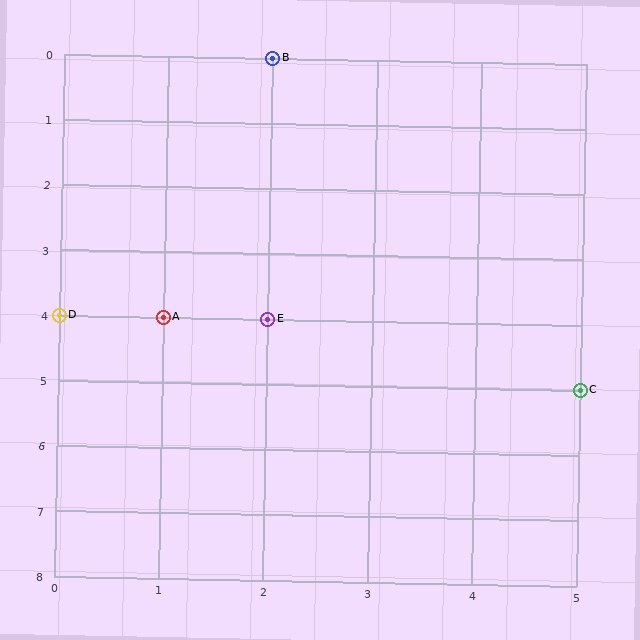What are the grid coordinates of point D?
Point D is at grid coordinates (0, 4).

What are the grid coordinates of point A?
Point A is at grid coordinates (1, 4).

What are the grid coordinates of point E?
Point E is at grid coordinates (2, 4).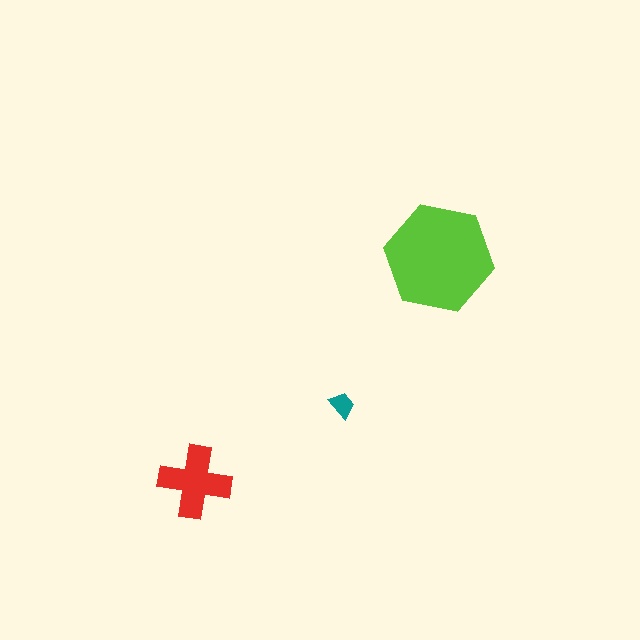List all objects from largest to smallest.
The lime hexagon, the red cross, the teal trapezoid.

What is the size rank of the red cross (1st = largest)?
2nd.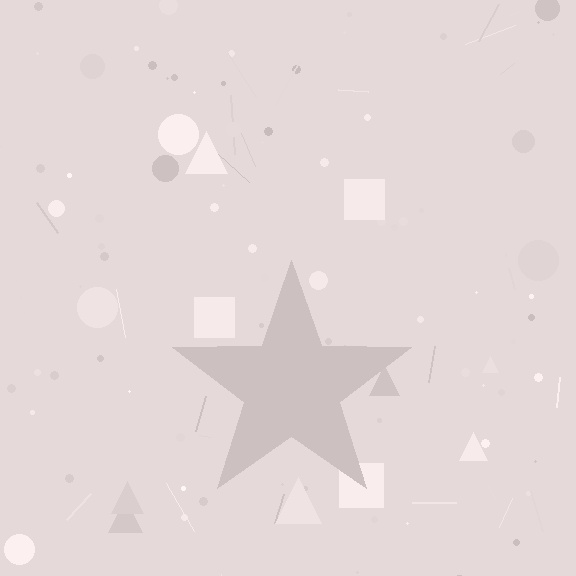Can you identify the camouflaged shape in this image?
The camouflaged shape is a star.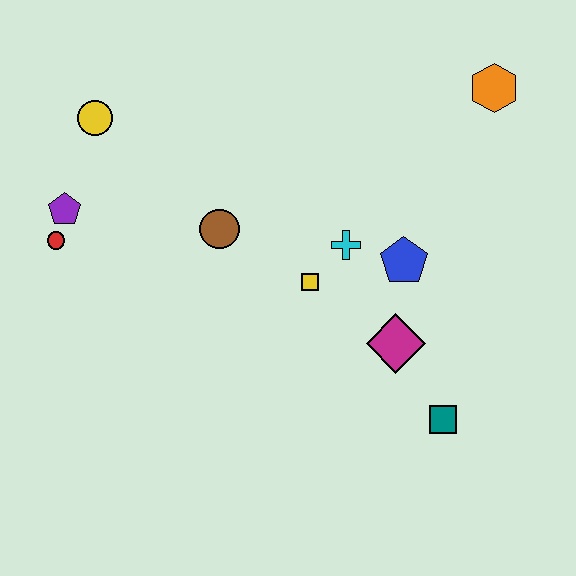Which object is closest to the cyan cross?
The yellow square is closest to the cyan cross.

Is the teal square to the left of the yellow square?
No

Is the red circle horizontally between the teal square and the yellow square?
No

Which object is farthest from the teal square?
The yellow circle is farthest from the teal square.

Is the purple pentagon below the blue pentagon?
No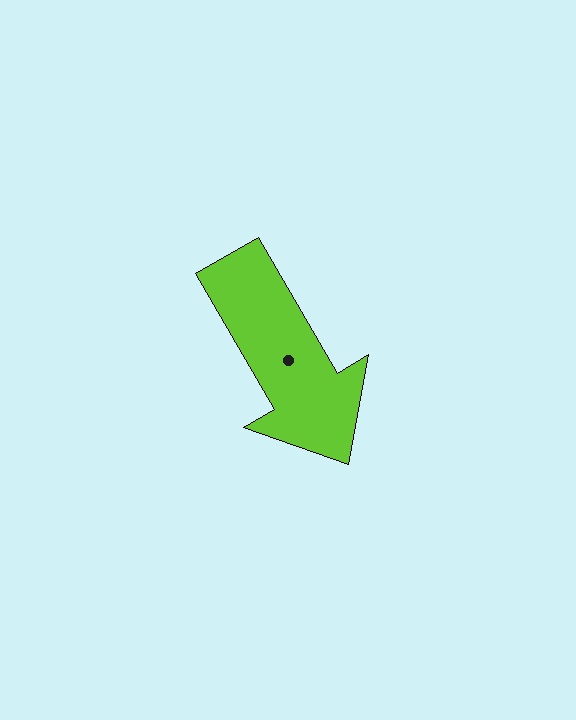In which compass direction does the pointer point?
Southeast.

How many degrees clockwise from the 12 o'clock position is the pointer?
Approximately 150 degrees.